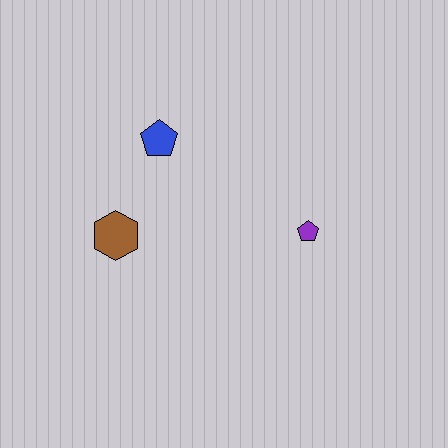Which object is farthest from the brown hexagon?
The purple pentagon is farthest from the brown hexagon.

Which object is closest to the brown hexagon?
The blue pentagon is closest to the brown hexagon.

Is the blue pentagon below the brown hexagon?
No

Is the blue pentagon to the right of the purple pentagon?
No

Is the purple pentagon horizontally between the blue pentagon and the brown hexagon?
No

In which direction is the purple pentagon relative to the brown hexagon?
The purple pentagon is to the right of the brown hexagon.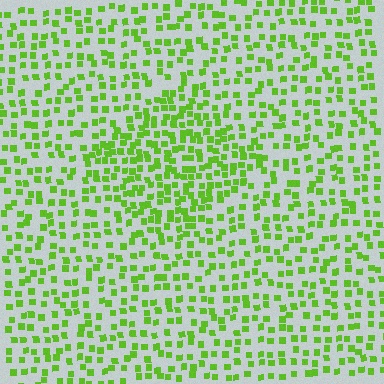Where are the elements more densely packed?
The elements are more densely packed inside the diamond boundary.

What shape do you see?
I see a diamond.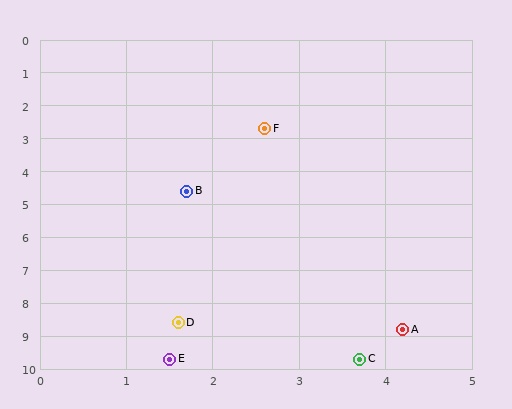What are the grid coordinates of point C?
Point C is at approximately (3.7, 9.7).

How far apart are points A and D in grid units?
Points A and D are about 2.6 grid units apart.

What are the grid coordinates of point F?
Point F is at approximately (2.6, 2.7).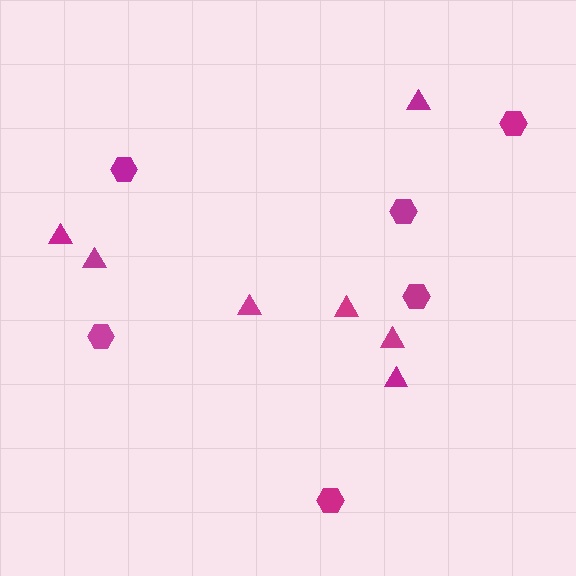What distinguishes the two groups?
There are 2 groups: one group of triangles (7) and one group of hexagons (6).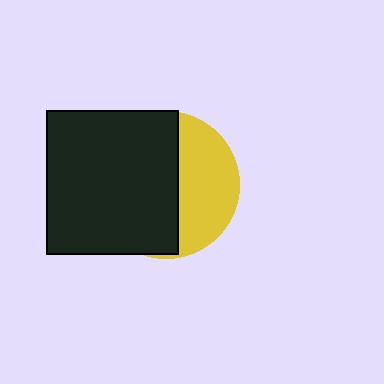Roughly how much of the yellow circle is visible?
A small part of it is visible (roughly 39%).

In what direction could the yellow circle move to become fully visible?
The yellow circle could move right. That would shift it out from behind the black rectangle entirely.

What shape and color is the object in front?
The object in front is a black rectangle.